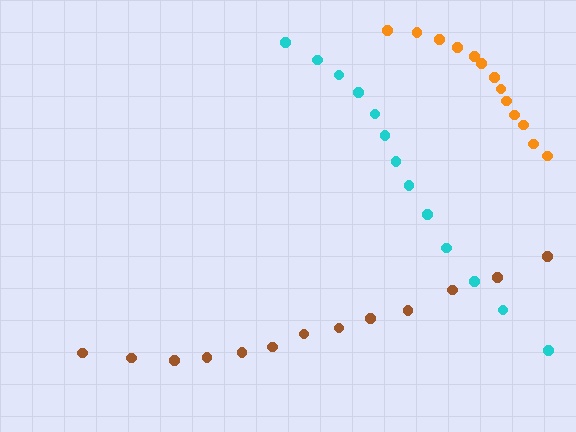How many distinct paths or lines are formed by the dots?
There are 3 distinct paths.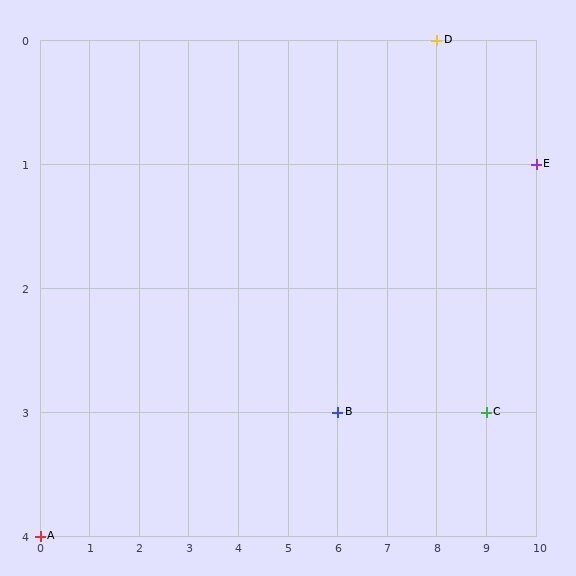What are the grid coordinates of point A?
Point A is at grid coordinates (0, 4).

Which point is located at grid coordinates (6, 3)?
Point B is at (6, 3).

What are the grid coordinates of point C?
Point C is at grid coordinates (9, 3).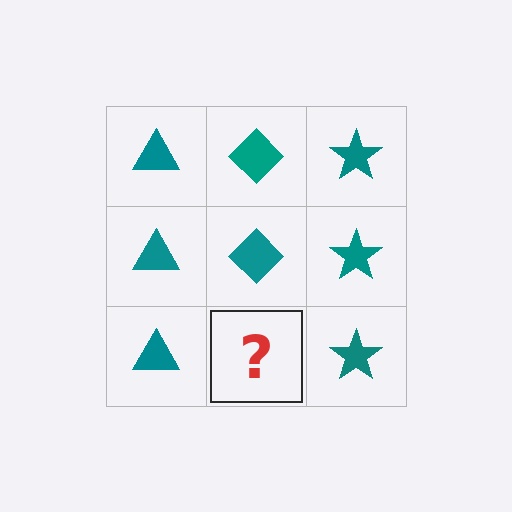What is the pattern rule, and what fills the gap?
The rule is that each column has a consistent shape. The gap should be filled with a teal diamond.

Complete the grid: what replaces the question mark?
The question mark should be replaced with a teal diamond.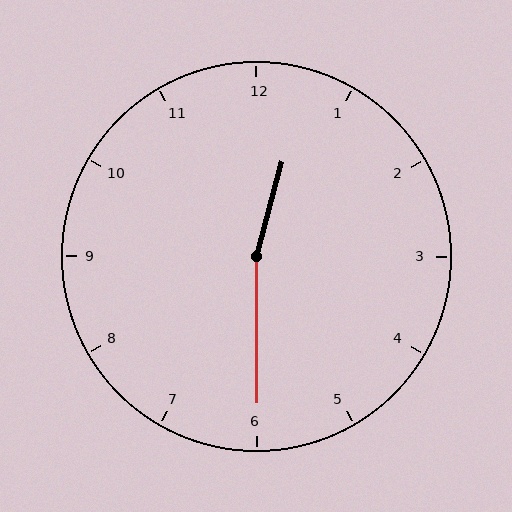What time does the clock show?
12:30.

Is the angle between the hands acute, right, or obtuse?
It is obtuse.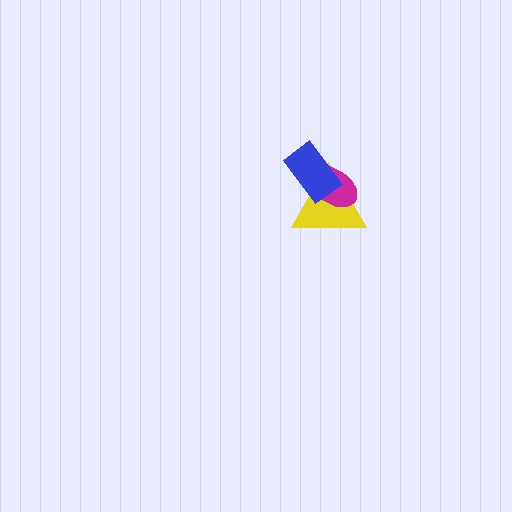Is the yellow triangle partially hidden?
Yes, it is partially covered by another shape.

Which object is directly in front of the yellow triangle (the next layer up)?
The magenta ellipse is directly in front of the yellow triangle.